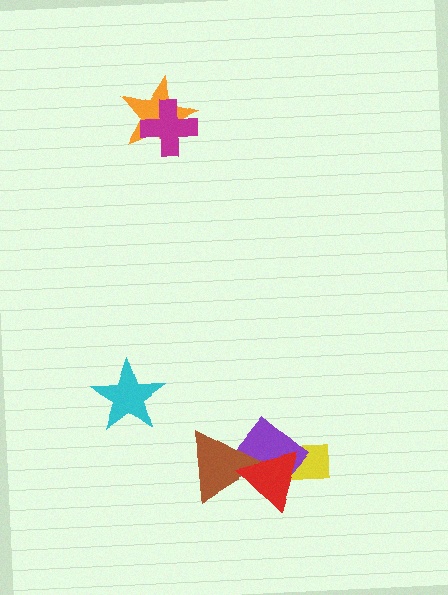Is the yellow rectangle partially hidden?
Yes, it is partially covered by another shape.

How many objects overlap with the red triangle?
3 objects overlap with the red triangle.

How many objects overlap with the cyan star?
0 objects overlap with the cyan star.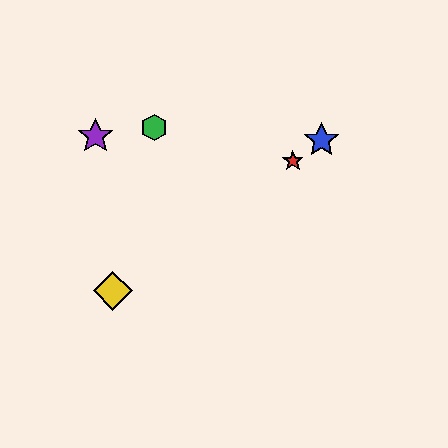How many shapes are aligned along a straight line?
3 shapes (the red star, the blue star, the yellow diamond) are aligned along a straight line.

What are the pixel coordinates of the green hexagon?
The green hexagon is at (154, 127).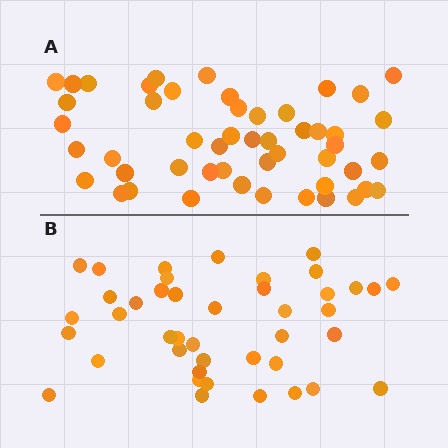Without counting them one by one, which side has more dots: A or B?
Region A (the top region) has more dots.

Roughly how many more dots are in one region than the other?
Region A has roughly 8 or so more dots than region B.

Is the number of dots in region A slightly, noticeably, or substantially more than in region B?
Region A has only slightly more — the two regions are fairly close. The ratio is roughly 1.2 to 1.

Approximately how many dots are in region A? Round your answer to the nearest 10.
About 50 dots.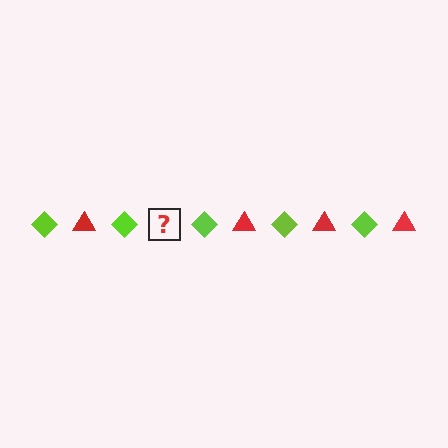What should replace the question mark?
The question mark should be replaced with a red triangle.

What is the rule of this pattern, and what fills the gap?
The rule is that the pattern alternates between lime diamond and red triangle. The gap should be filled with a red triangle.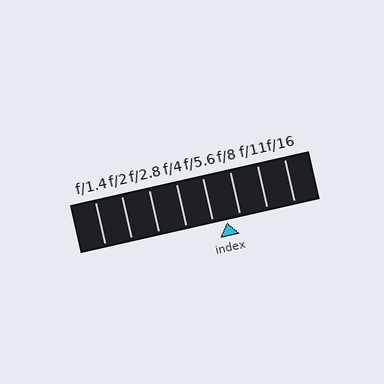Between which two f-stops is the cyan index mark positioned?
The index mark is between f/5.6 and f/8.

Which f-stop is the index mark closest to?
The index mark is closest to f/5.6.